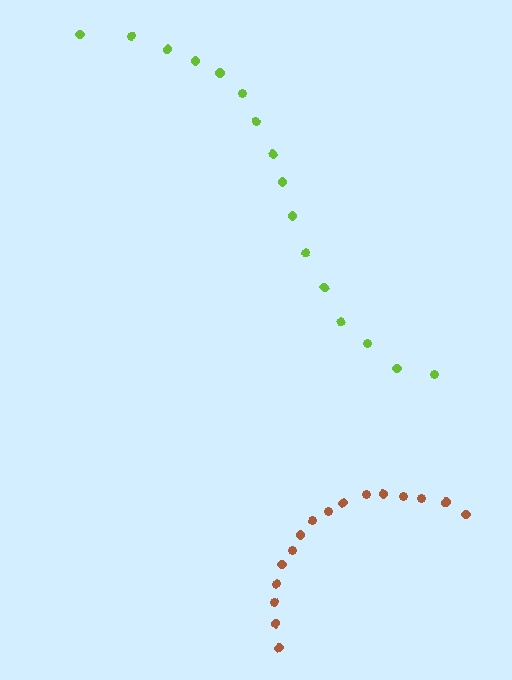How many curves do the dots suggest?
There are 2 distinct paths.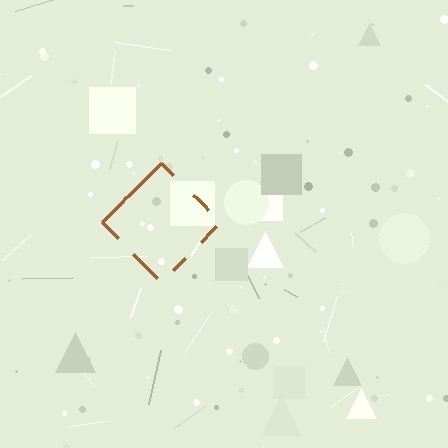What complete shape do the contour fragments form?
The contour fragments form a diamond.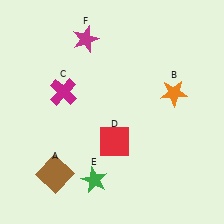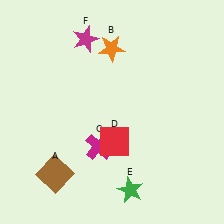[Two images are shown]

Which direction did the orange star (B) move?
The orange star (B) moved left.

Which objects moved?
The objects that moved are: the orange star (B), the magenta cross (C), the green star (E).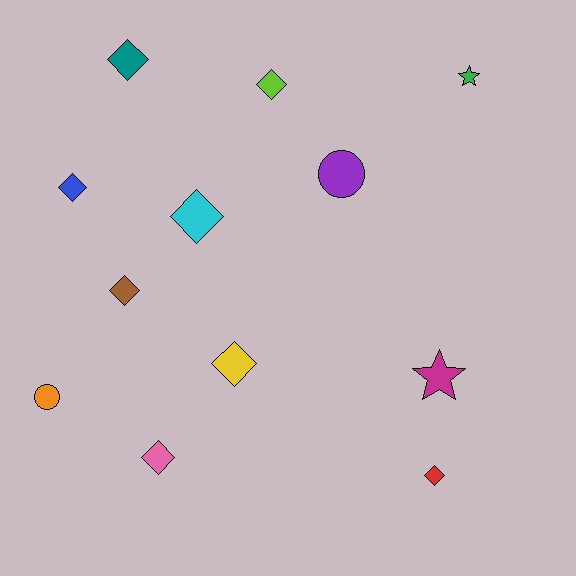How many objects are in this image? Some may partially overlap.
There are 12 objects.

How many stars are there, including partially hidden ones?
There are 2 stars.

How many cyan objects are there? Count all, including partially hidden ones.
There is 1 cyan object.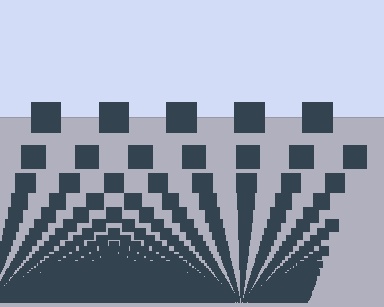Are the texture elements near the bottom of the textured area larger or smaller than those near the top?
Smaller. The gradient is inverted — elements near the bottom are smaller and denser.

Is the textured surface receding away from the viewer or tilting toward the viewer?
The surface appears to tilt toward the viewer. Texture elements get larger and sparser toward the top.